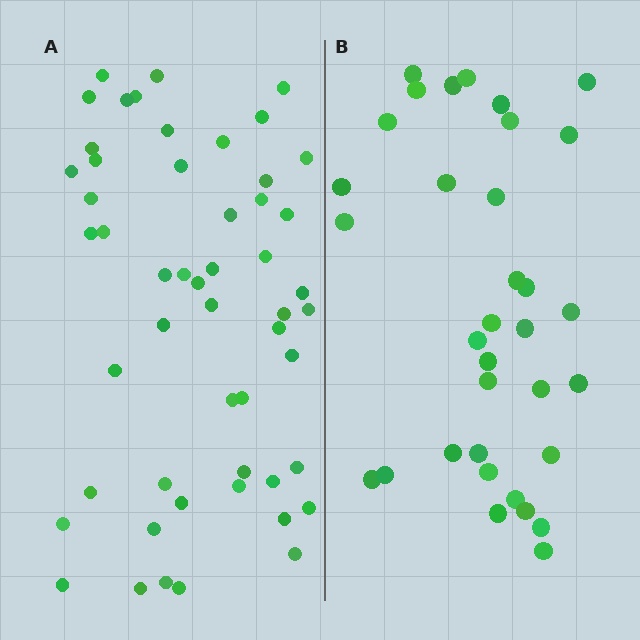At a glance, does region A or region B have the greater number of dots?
Region A (the left region) has more dots.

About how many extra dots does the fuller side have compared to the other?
Region A has approximately 20 more dots than region B.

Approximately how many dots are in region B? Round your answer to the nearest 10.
About 30 dots. (The exact count is 34, which rounds to 30.)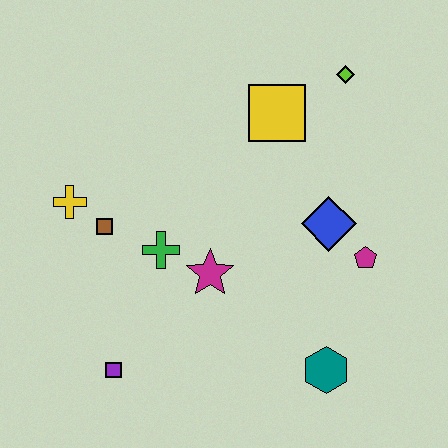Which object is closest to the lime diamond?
The yellow square is closest to the lime diamond.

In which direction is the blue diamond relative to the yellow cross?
The blue diamond is to the right of the yellow cross.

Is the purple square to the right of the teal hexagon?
No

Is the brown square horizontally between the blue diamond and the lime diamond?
No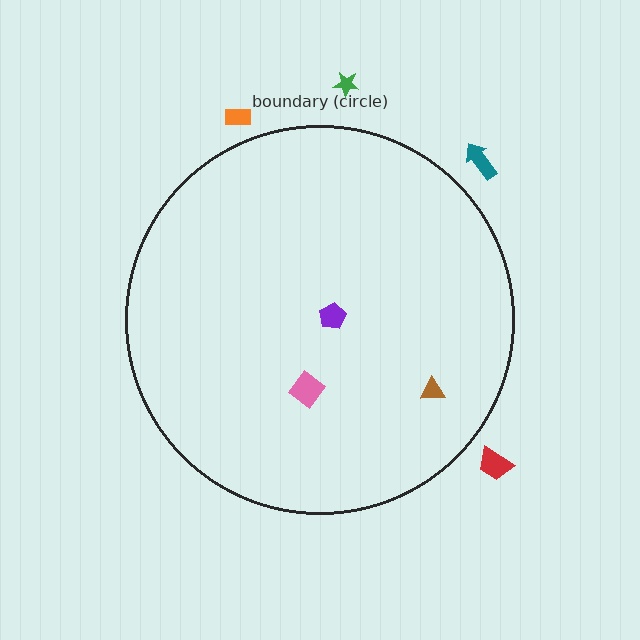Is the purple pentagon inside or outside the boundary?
Inside.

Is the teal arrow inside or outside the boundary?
Outside.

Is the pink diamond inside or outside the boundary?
Inside.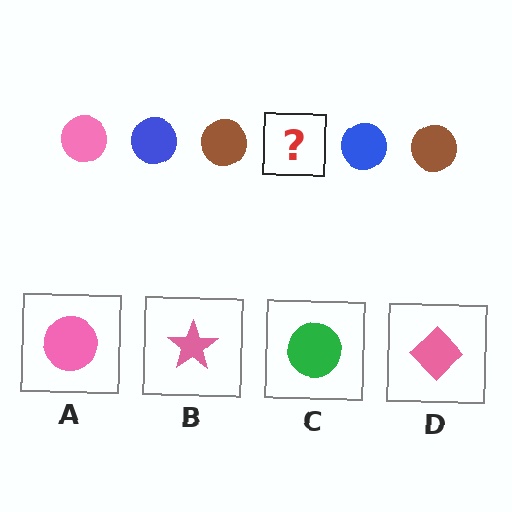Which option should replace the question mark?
Option A.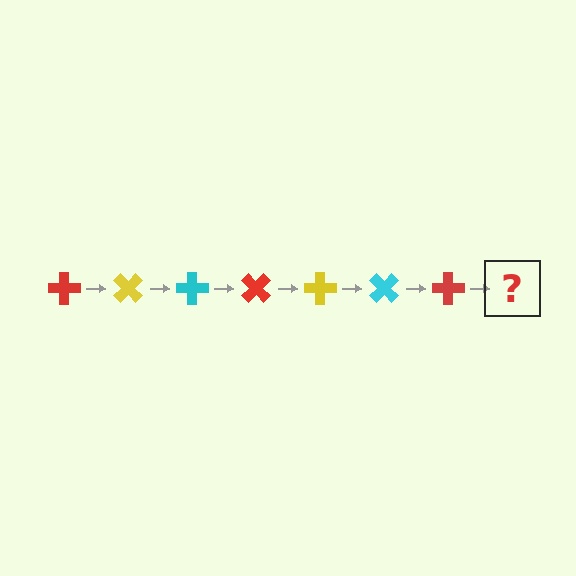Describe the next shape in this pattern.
It should be a yellow cross, rotated 315 degrees from the start.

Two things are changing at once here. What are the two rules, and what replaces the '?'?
The two rules are that it rotates 45 degrees each step and the color cycles through red, yellow, and cyan. The '?' should be a yellow cross, rotated 315 degrees from the start.